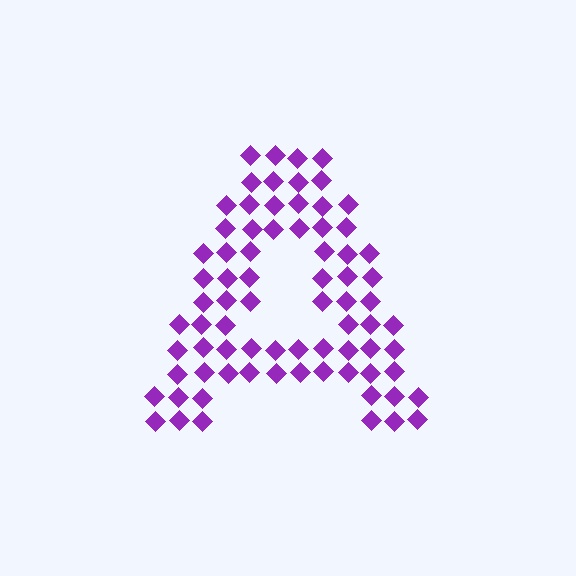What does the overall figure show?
The overall figure shows the letter A.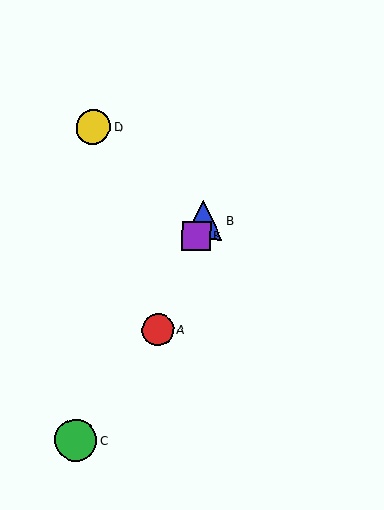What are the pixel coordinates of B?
Object B is at (203, 220).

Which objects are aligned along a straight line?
Objects A, B, E are aligned along a straight line.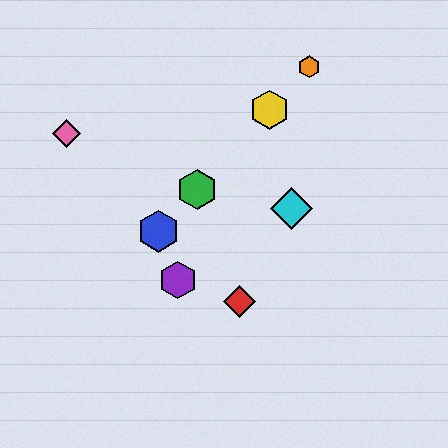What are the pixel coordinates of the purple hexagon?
The purple hexagon is at (178, 280).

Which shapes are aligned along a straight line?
The blue hexagon, the green hexagon, the yellow hexagon, the orange hexagon are aligned along a straight line.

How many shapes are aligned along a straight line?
4 shapes (the blue hexagon, the green hexagon, the yellow hexagon, the orange hexagon) are aligned along a straight line.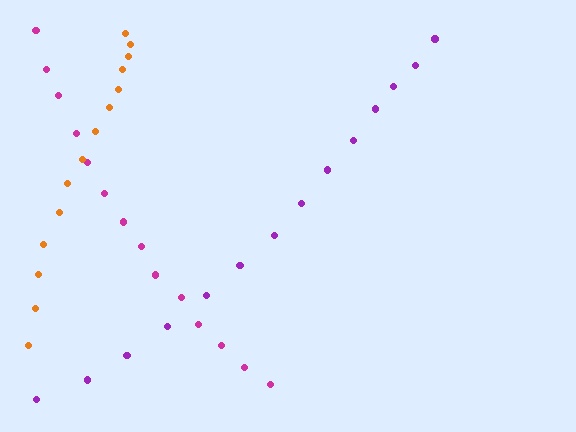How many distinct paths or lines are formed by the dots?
There are 3 distinct paths.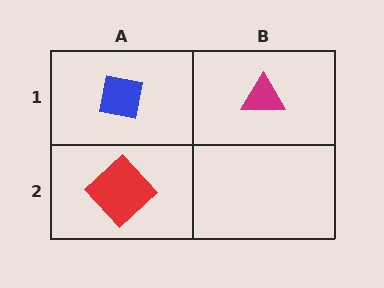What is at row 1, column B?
A magenta triangle.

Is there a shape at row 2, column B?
No, that cell is empty.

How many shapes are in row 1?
2 shapes.